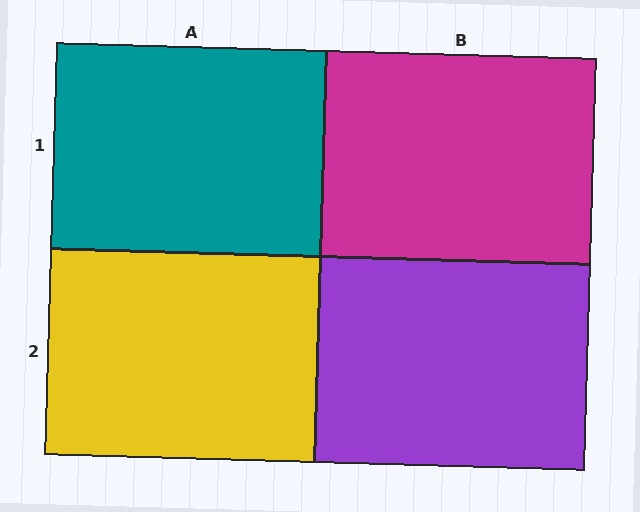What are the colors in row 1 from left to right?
Teal, magenta.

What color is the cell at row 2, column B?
Purple.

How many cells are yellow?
1 cell is yellow.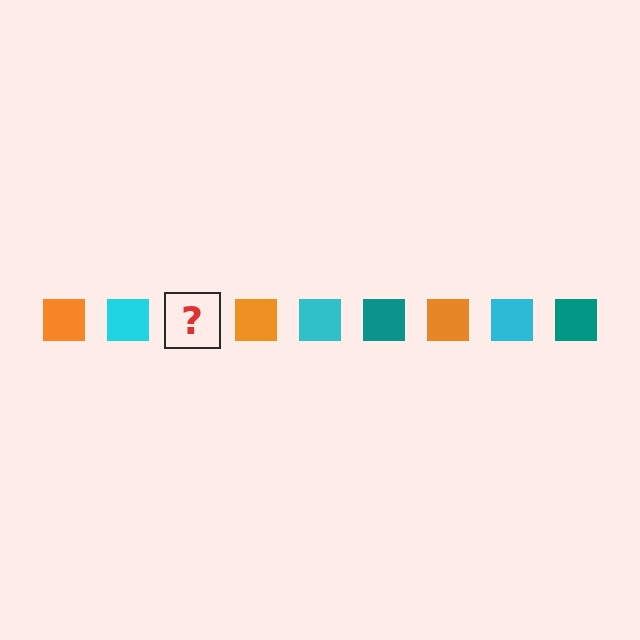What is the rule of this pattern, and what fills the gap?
The rule is that the pattern cycles through orange, cyan, teal squares. The gap should be filled with a teal square.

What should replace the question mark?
The question mark should be replaced with a teal square.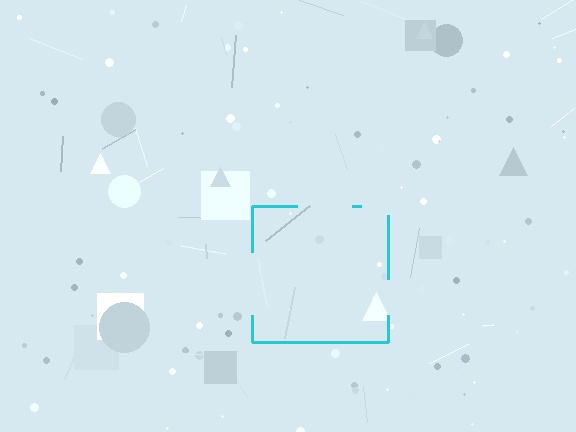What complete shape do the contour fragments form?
The contour fragments form a square.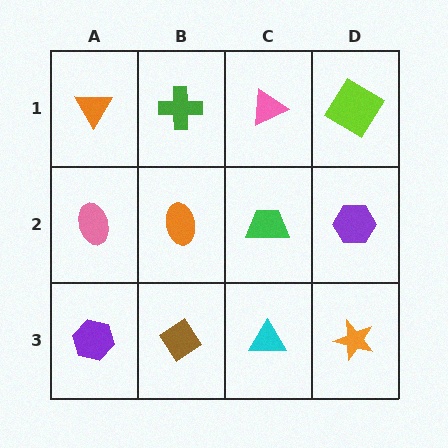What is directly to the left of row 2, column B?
A pink ellipse.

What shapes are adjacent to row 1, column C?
A green trapezoid (row 2, column C), a green cross (row 1, column B), a lime diamond (row 1, column D).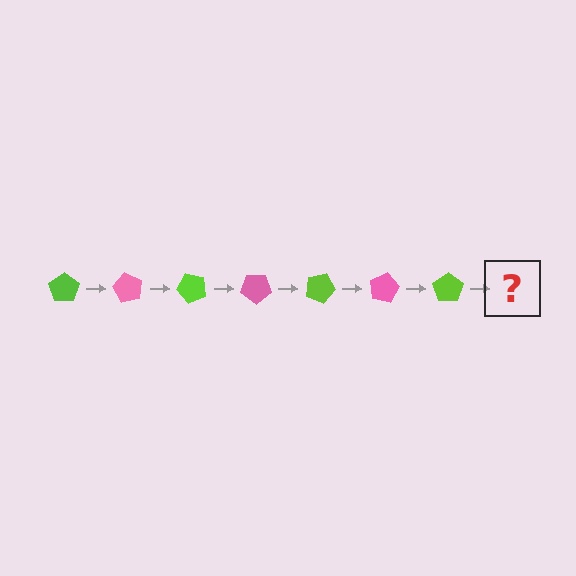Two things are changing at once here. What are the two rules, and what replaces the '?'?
The two rules are that it rotates 60 degrees each step and the color cycles through lime and pink. The '?' should be a pink pentagon, rotated 420 degrees from the start.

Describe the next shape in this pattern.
It should be a pink pentagon, rotated 420 degrees from the start.